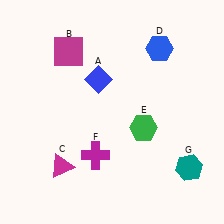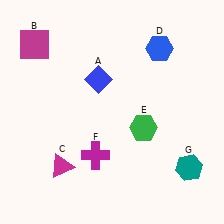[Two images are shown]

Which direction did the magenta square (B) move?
The magenta square (B) moved left.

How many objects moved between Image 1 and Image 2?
1 object moved between the two images.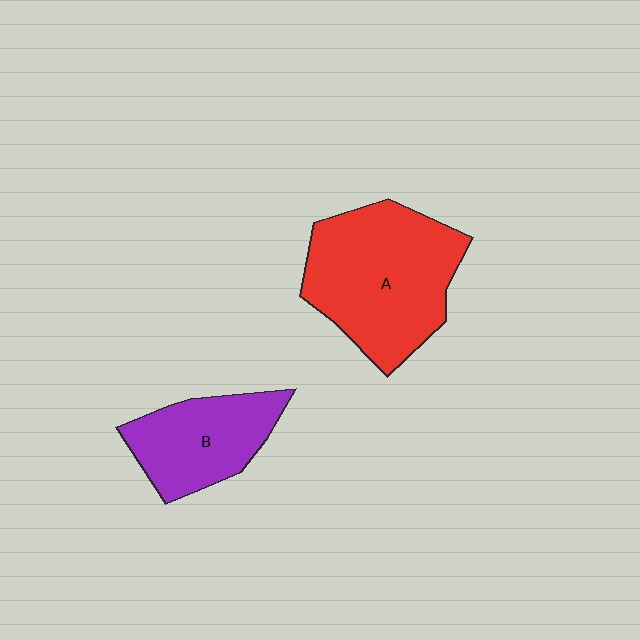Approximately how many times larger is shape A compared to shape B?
Approximately 1.6 times.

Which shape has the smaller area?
Shape B (purple).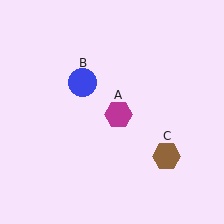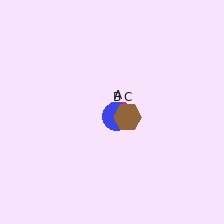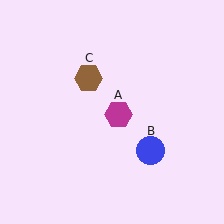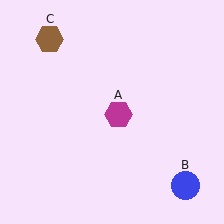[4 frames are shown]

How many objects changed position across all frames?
2 objects changed position: blue circle (object B), brown hexagon (object C).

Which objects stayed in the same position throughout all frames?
Magenta hexagon (object A) remained stationary.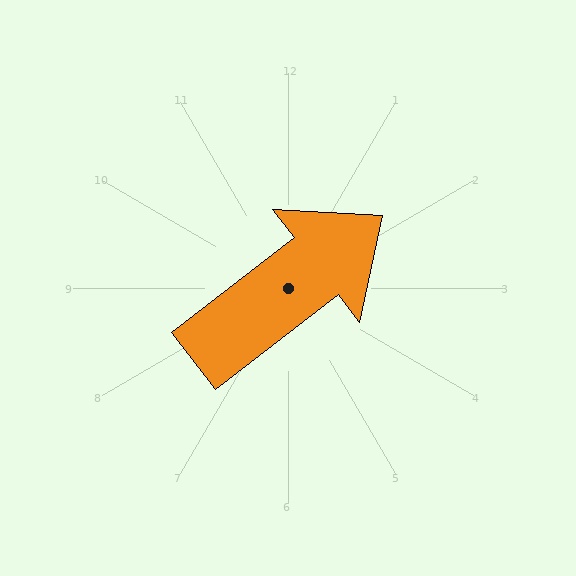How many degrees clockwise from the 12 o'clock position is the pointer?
Approximately 52 degrees.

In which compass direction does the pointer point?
Northeast.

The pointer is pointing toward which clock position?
Roughly 2 o'clock.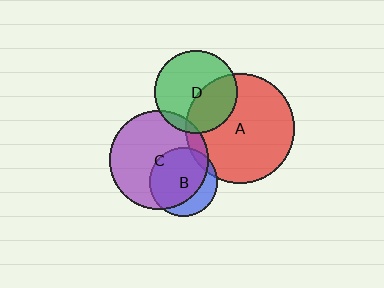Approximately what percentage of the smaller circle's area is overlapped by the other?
Approximately 10%.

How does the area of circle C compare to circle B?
Approximately 2.1 times.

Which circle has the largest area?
Circle A (red).